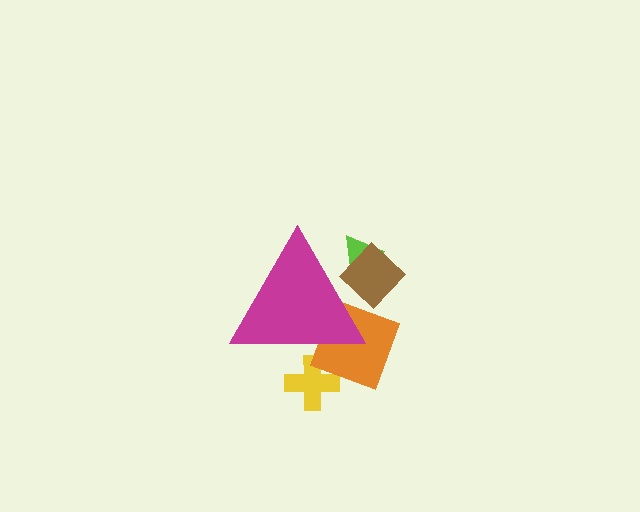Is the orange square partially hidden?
Yes, the orange square is partially hidden behind the magenta triangle.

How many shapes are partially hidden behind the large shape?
4 shapes are partially hidden.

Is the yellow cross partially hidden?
Yes, the yellow cross is partially hidden behind the magenta triangle.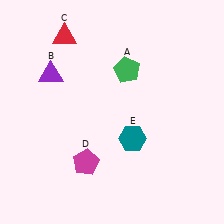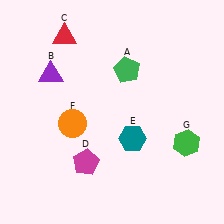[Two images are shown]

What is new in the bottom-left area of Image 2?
An orange circle (F) was added in the bottom-left area of Image 2.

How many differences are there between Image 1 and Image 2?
There are 2 differences between the two images.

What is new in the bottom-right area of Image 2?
A green hexagon (G) was added in the bottom-right area of Image 2.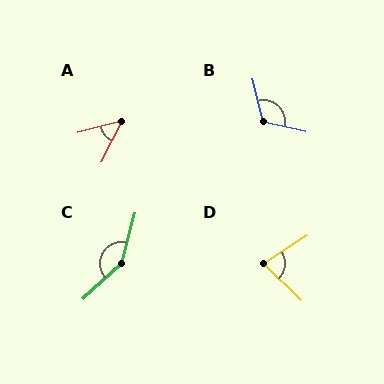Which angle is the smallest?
A, at approximately 47 degrees.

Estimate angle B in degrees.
Approximately 117 degrees.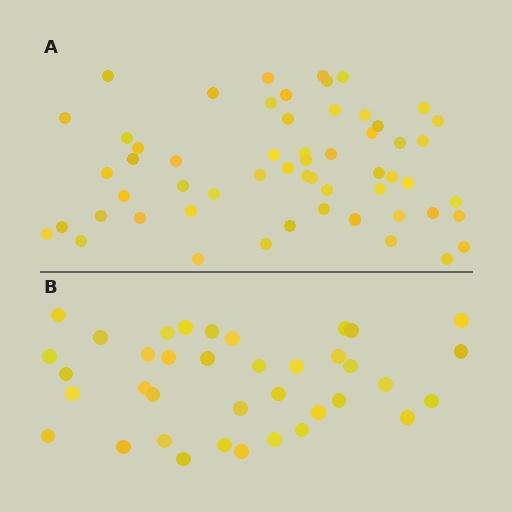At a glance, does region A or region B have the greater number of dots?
Region A (the top region) has more dots.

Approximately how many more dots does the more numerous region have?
Region A has approximately 20 more dots than region B.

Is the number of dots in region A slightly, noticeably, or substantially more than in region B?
Region A has substantially more. The ratio is roughly 1.5 to 1.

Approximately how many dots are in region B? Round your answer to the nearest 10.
About 40 dots. (The exact count is 37, which rounds to 40.)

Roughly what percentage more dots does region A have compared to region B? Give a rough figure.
About 55% more.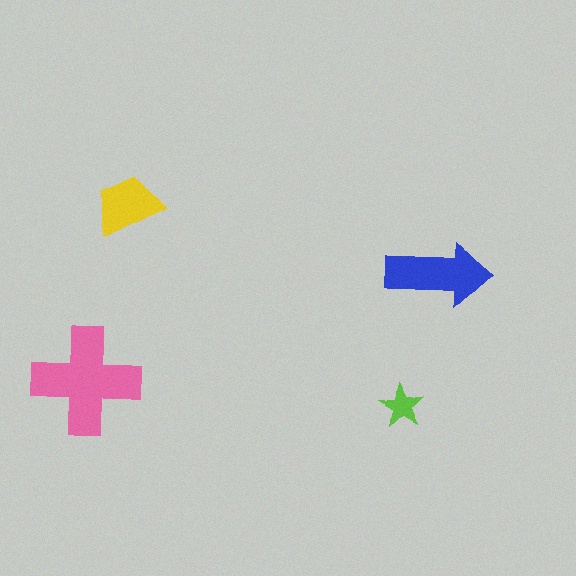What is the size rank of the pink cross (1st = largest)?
1st.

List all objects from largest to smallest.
The pink cross, the blue arrow, the yellow trapezoid, the lime star.